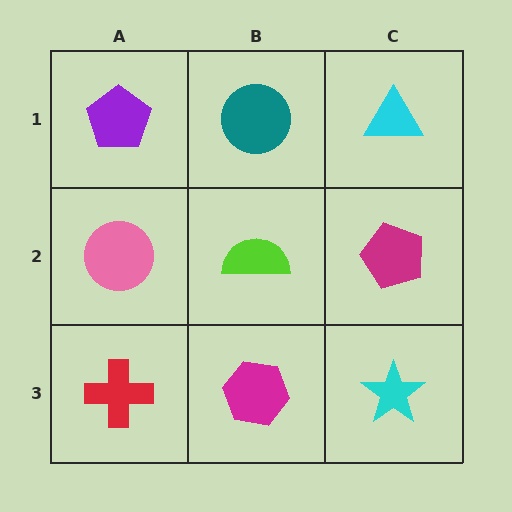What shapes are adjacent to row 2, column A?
A purple pentagon (row 1, column A), a red cross (row 3, column A), a lime semicircle (row 2, column B).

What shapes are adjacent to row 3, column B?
A lime semicircle (row 2, column B), a red cross (row 3, column A), a cyan star (row 3, column C).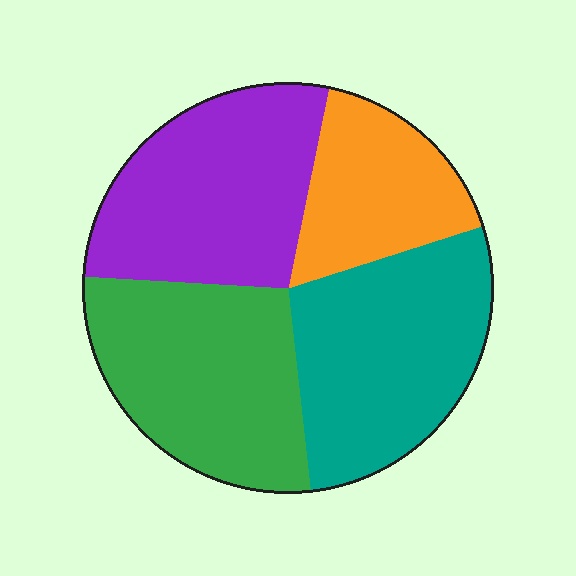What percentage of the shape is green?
Green takes up between a quarter and a half of the shape.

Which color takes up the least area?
Orange, at roughly 15%.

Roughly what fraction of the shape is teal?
Teal covers 28% of the shape.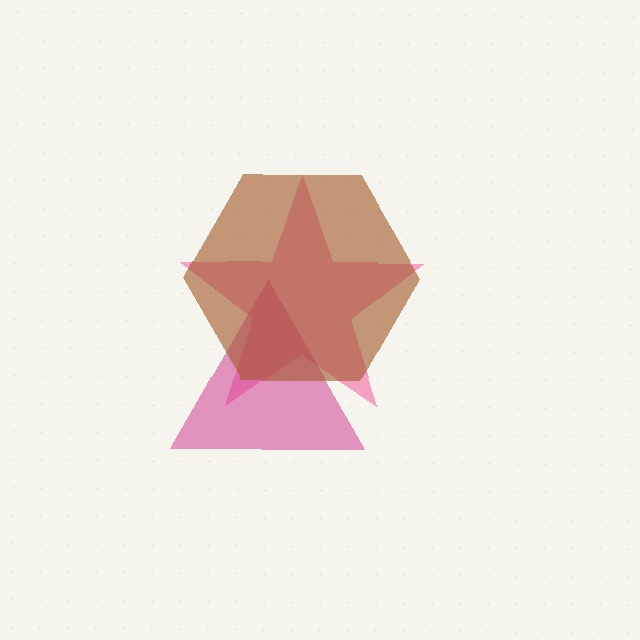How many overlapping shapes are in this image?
There are 3 overlapping shapes in the image.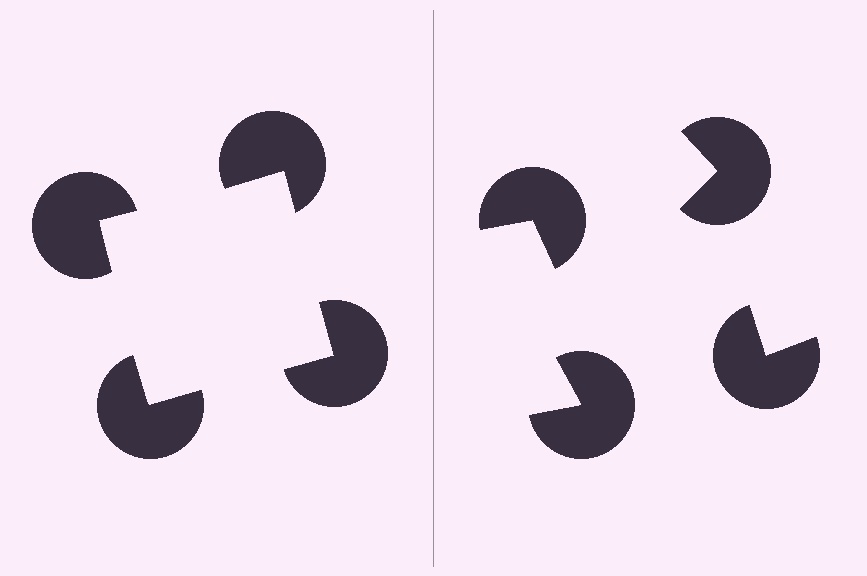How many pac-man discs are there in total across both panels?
8 — 4 on each side.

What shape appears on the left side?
An illusory square.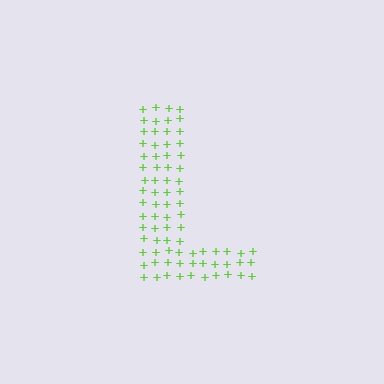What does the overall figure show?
The overall figure shows the letter L.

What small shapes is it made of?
It is made of small plus signs.